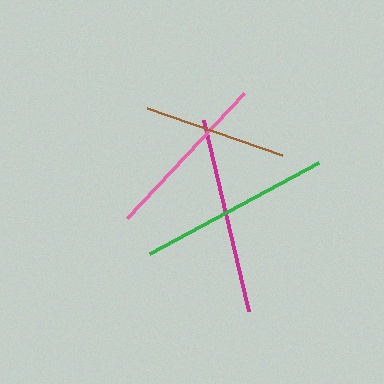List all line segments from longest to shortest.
From longest to shortest: magenta, green, pink, brown.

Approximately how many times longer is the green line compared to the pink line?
The green line is approximately 1.1 times the length of the pink line.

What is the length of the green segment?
The green segment is approximately 192 pixels long.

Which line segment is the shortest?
The brown line is the shortest at approximately 143 pixels.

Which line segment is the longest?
The magenta line is the longest at approximately 196 pixels.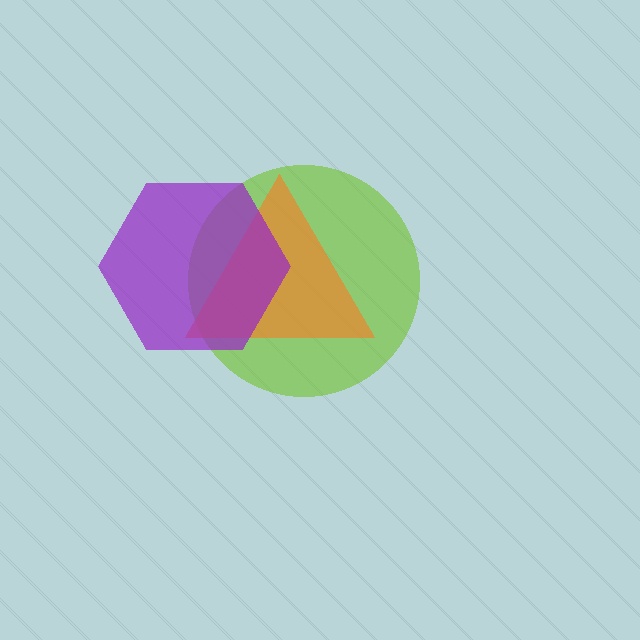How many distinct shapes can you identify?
There are 3 distinct shapes: a lime circle, an orange triangle, a purple hexagon.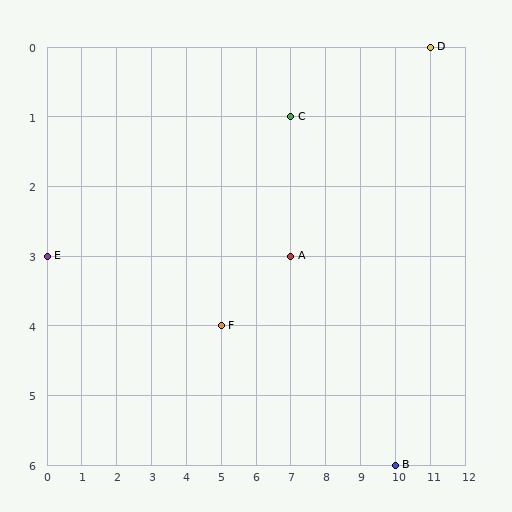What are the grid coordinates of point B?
Point B is at grid coordinates (10, 6).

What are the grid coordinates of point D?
Point D is at grid coordinates (11, 0).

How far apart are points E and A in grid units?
Points E and A are 7 columns apart.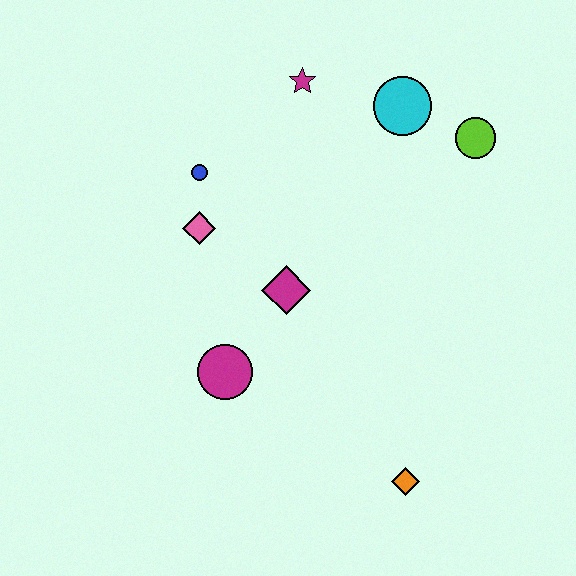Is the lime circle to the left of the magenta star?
No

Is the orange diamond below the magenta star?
Yes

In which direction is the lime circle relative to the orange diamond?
The lime circle is above the orange diamond.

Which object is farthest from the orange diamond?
The magenta star is farthest from the orange diamond.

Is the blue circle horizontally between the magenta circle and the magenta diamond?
No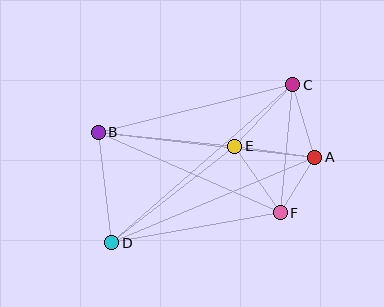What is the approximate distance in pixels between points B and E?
The distance between B and E is approximately 137 pixels.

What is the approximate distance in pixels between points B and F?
The distance between B and F is approximately 199 pixels.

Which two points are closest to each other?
Points A and F are closest to each other.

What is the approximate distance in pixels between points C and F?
The distance between C and F is approximately 129 pixels.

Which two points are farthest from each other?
Points C and D are farthest from each other.